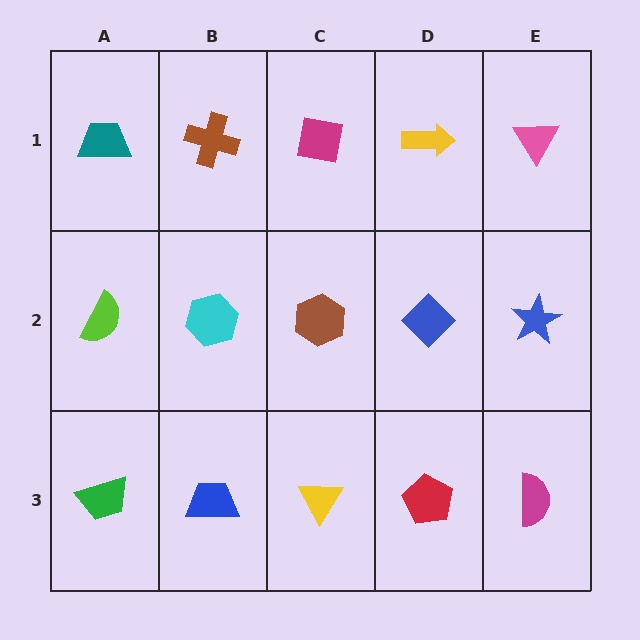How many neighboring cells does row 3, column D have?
3.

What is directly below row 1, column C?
A brown hexagon.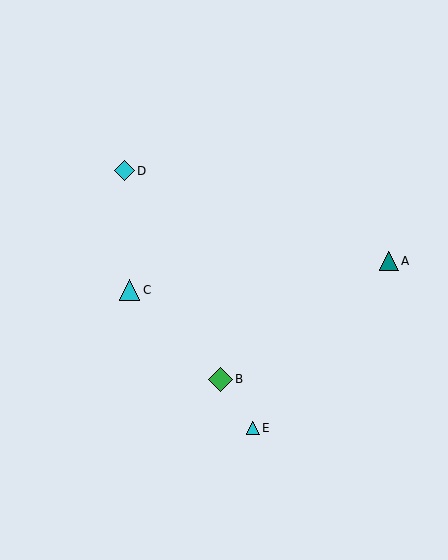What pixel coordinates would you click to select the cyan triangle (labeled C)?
Click at (130, 290) to select the cyan triangle C.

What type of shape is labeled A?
Shape A is a teal triangle.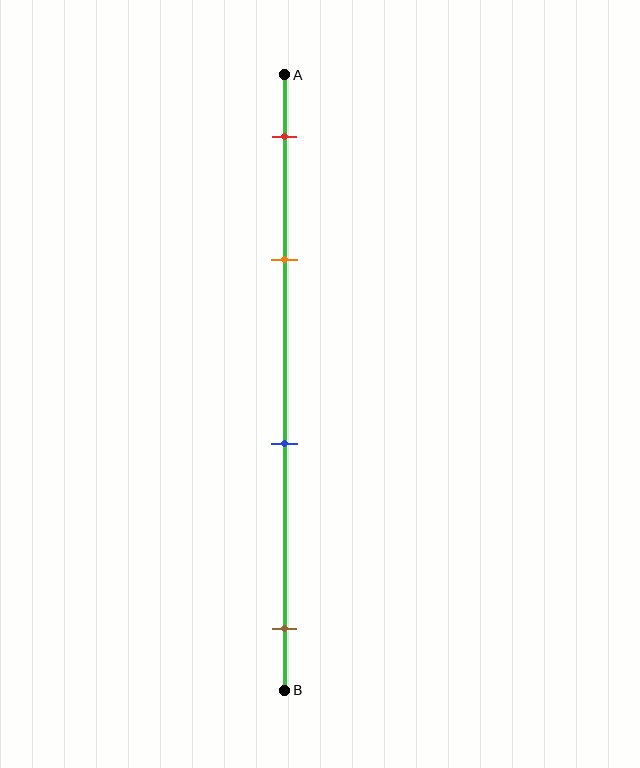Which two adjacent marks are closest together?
The red and orange marks are the closest adjacent pair.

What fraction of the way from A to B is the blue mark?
The blue mark is approximately 60% (0.6) of the way from A to B.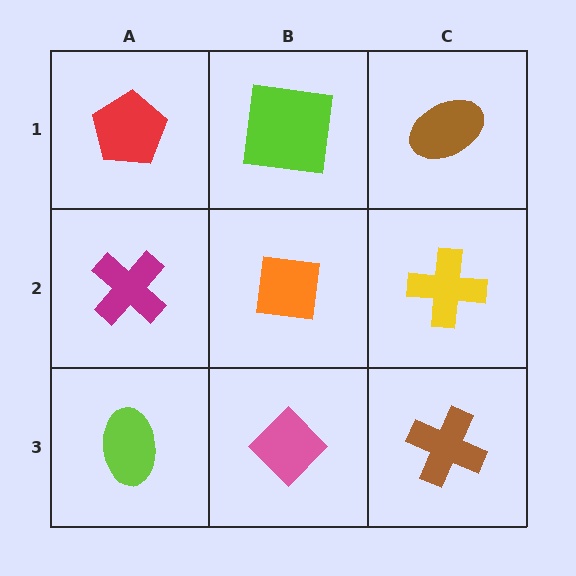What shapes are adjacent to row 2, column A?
A red pentagon (row 1, column A), a lime ellipse (row 3, column A), an orange square (row 2, column B).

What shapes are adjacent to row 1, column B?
An orange square (row 2, column B), a red pentagon (row 1, column A), a brown ellipse (row 1, column C).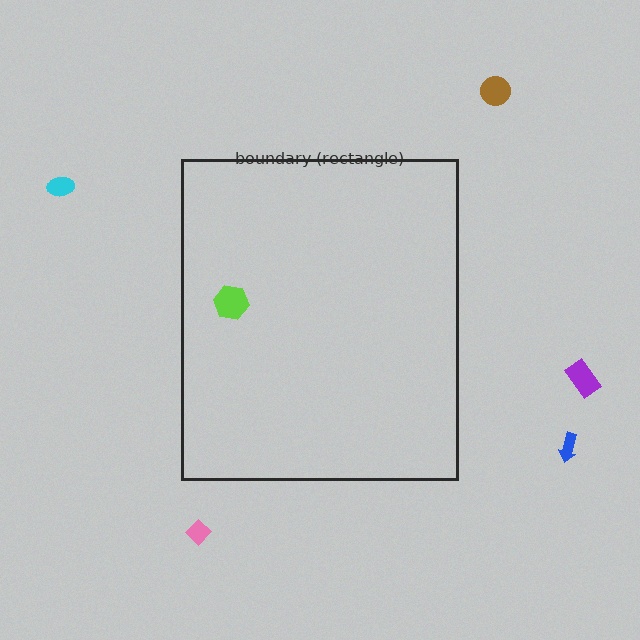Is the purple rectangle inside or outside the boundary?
Outside.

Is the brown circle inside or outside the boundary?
Outside.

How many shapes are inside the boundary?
1 inside, 5 outside.